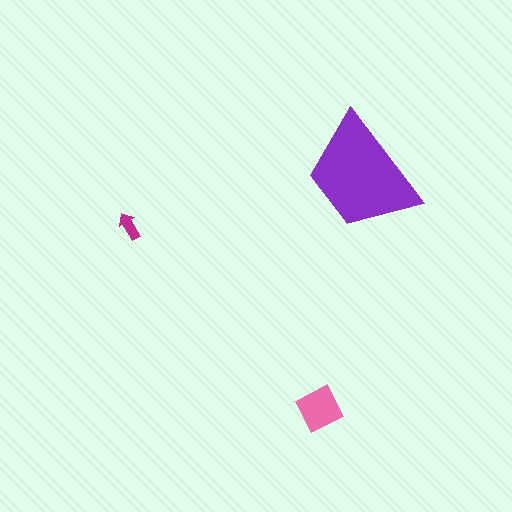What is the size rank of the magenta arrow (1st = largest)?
3rd.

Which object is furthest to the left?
The magenta arrow is leftmost.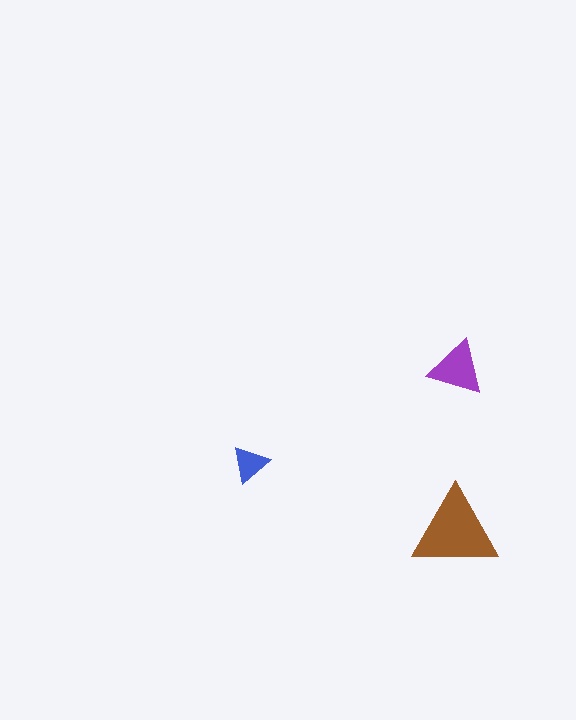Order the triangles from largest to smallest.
the brown one, the purple one, the blue one.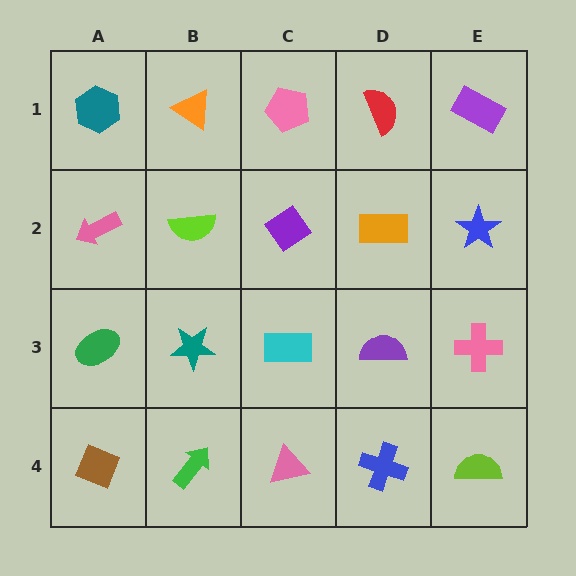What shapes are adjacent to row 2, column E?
A purple rectangle (row 1, column E), a pink cross (row 3, column E), an orange rectangle (row 2, column D).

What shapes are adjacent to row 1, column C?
A purple diamond (row 2, column C), an orange triangle (row 1, column B), a red semicircle (row 1, column D).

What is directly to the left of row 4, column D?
A pink triangle.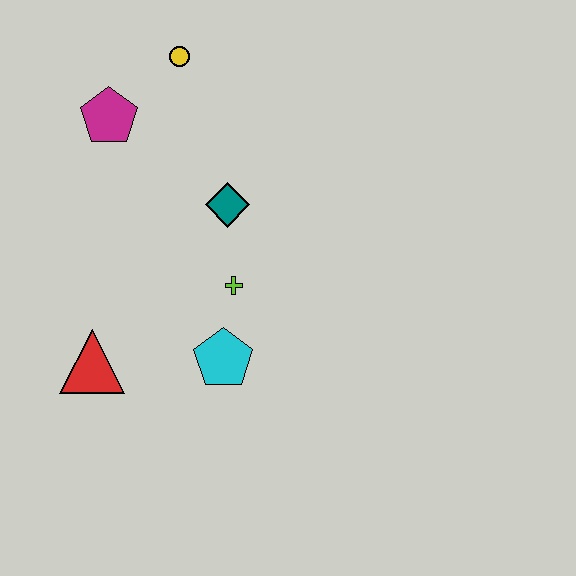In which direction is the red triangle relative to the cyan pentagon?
The red triangle is to the left of the cyan pentagon.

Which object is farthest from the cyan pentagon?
The yellow circle is farthest from the cyan pentagon.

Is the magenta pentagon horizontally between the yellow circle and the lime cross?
No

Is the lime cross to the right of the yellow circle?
Yes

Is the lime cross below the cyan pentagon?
No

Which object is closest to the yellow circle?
The magenta pentagon is closest to the yellow circle.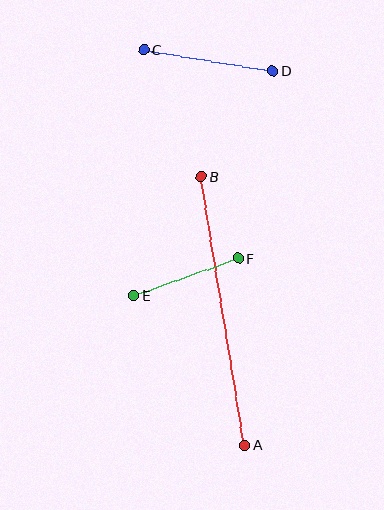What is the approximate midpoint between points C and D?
The midpoint is at approximately (208, 60) pixels.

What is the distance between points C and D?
The distance is approximately 130 pixels.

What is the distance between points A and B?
The distance is approximately 272 pixels.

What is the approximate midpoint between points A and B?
The midpoint is at approximately (223, 311) pixels.